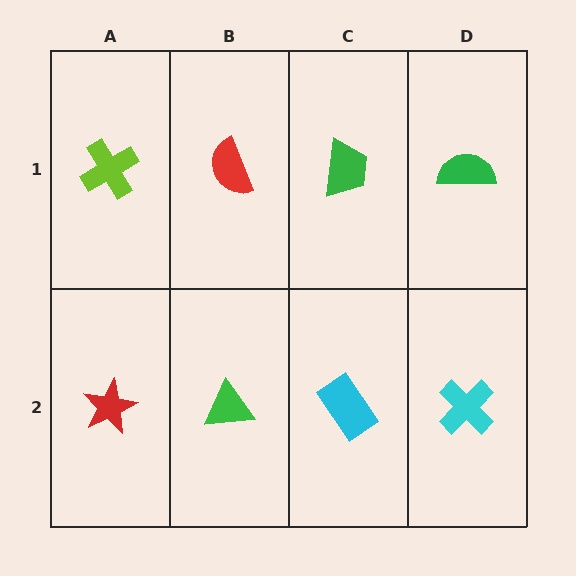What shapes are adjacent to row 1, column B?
A green triangle (row 2, column B), a lime cross (row 1, column A), a green trapezoid (row 1, column C).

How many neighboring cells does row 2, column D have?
2.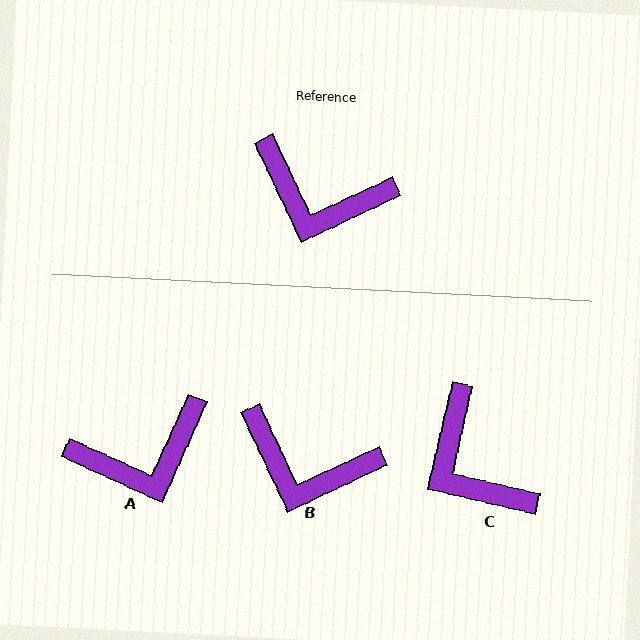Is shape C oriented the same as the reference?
No, it is off by about 38 degrees.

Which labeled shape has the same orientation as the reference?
B.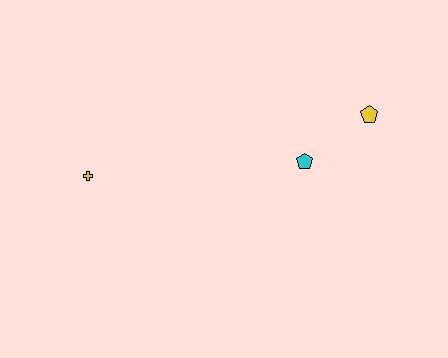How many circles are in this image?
There are no circles.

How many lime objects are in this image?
There are no lime objects.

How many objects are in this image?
There are 3 objects.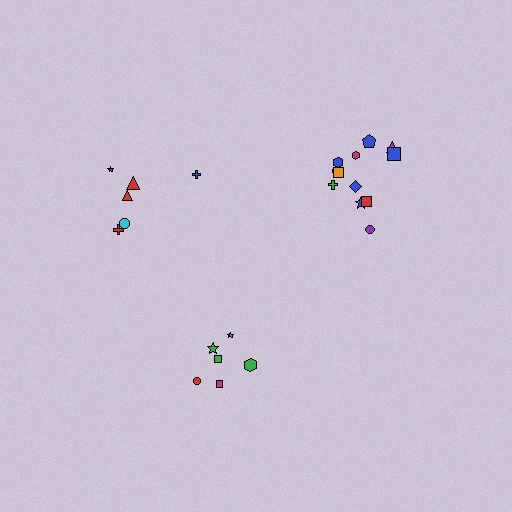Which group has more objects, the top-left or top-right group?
The top-right group.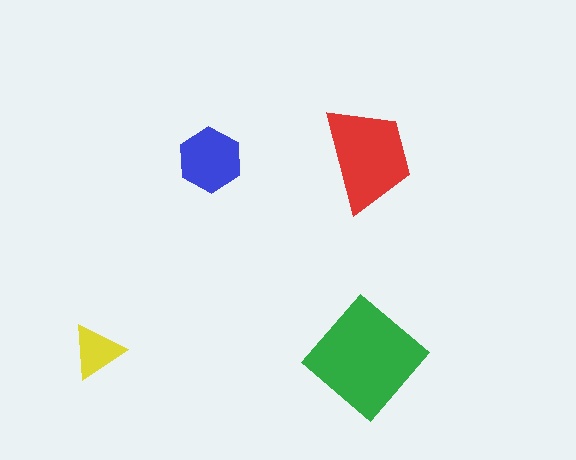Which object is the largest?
The green diamond.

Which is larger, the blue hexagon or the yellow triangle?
The blue hexagon.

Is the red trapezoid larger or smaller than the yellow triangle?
Larger.